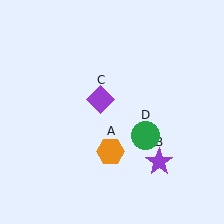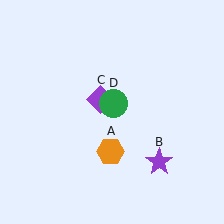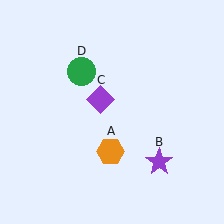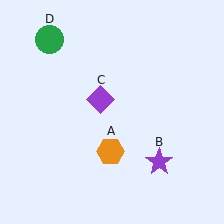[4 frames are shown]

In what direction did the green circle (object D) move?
The green circle (object D) moved up and to the left.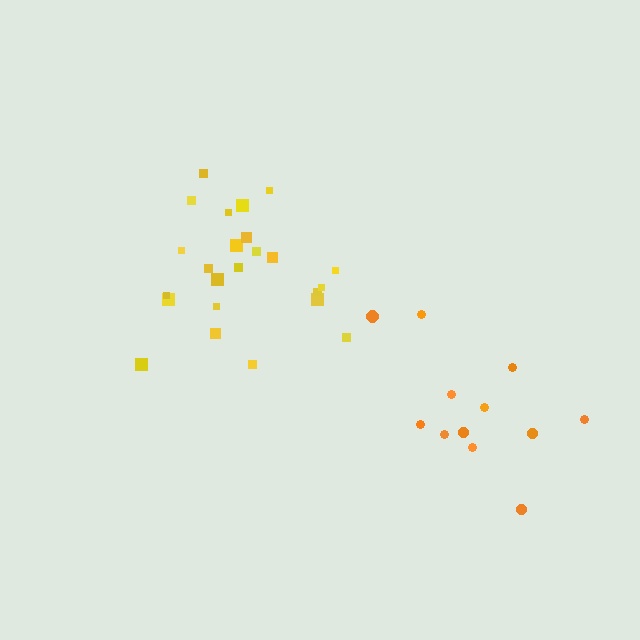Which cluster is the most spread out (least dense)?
Orange.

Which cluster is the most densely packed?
Yellow.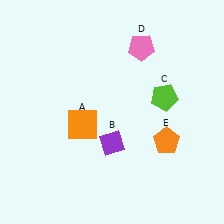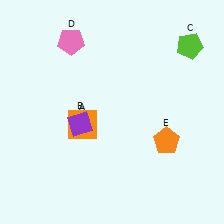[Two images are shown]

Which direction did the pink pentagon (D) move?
The pink pentagon (D) moved left.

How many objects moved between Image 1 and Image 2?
3 objects moved between the two images.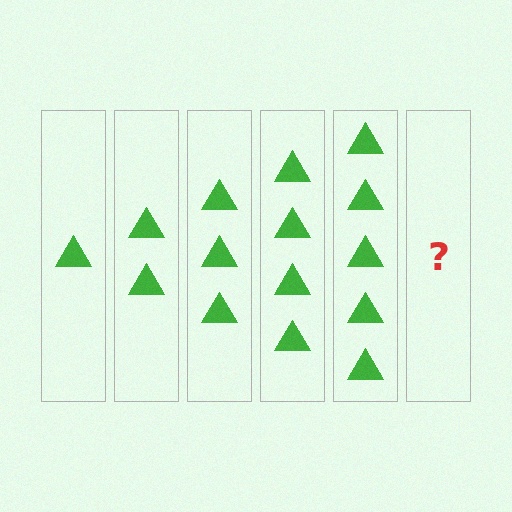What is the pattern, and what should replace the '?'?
The pattern is that each step adds one more triangle. The '?' should be 6 triangles.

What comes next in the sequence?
The next element should be 6 triangles.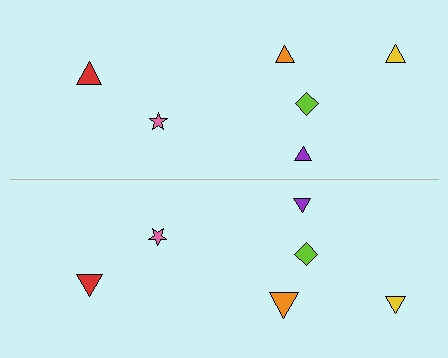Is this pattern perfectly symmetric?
No, the pattern is not perfectly symmetric. The orange triangle on the bottom side has a different size than its mirror counterpart.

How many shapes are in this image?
There are 12 shapes in this image.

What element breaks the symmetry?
The orange triangle on the bottom side has a different size than its mirror counterpart.